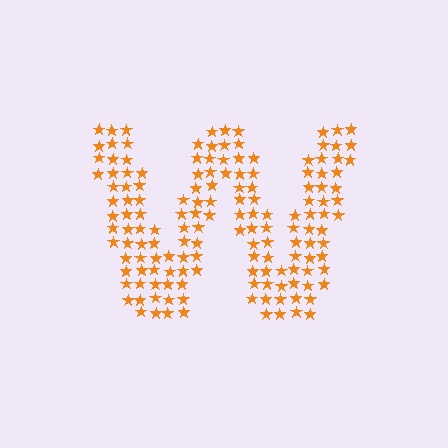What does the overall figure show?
The overall figure shows the letter W.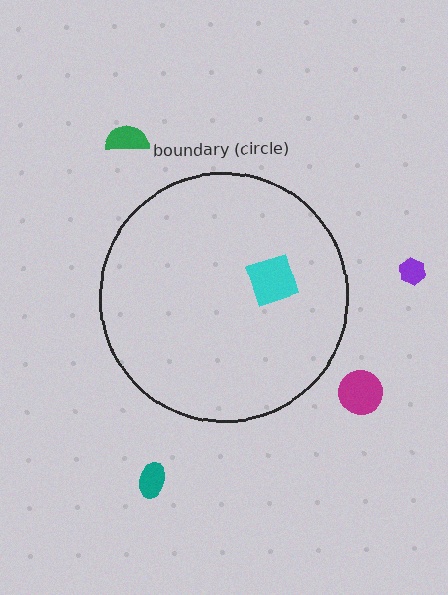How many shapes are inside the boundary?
1 inside, 4 outside.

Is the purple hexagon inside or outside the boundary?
Outside.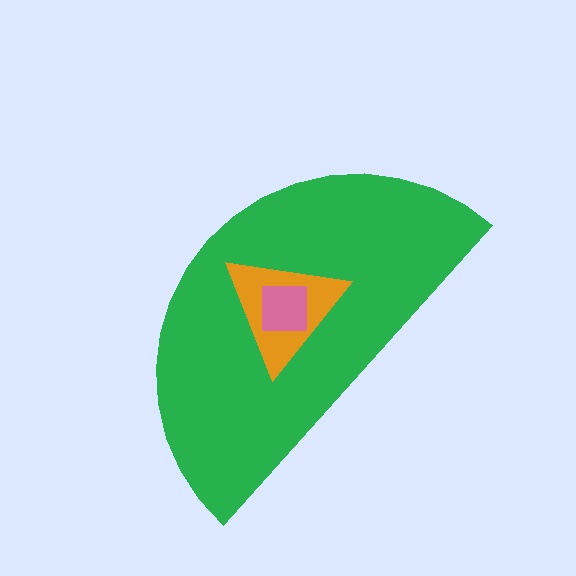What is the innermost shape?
The pink square.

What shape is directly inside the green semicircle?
The orange triangle.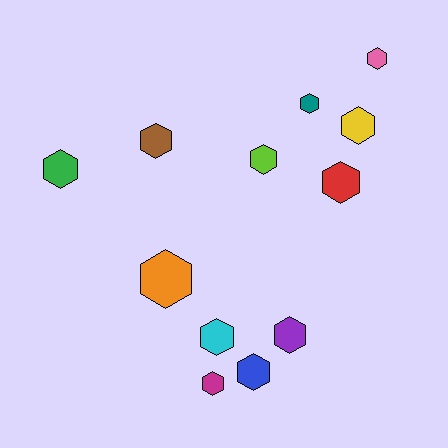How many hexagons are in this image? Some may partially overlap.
There are 12 hexagons.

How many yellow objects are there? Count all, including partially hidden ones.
There is 1 yellow object.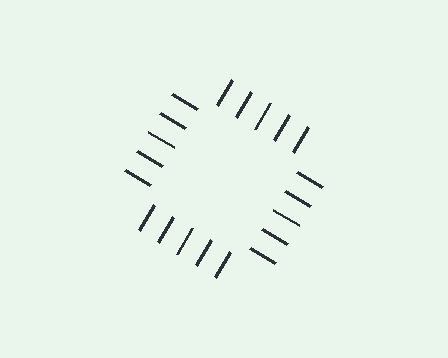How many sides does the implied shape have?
4 sides — the line-ends trace a square.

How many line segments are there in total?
20 — 5 along each of the 4 edges.